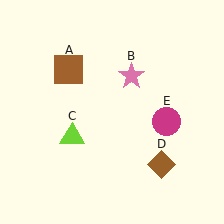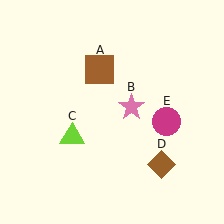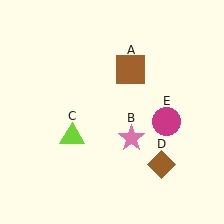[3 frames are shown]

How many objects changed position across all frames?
2 objects changed position: brown square (object A), pink star (object B).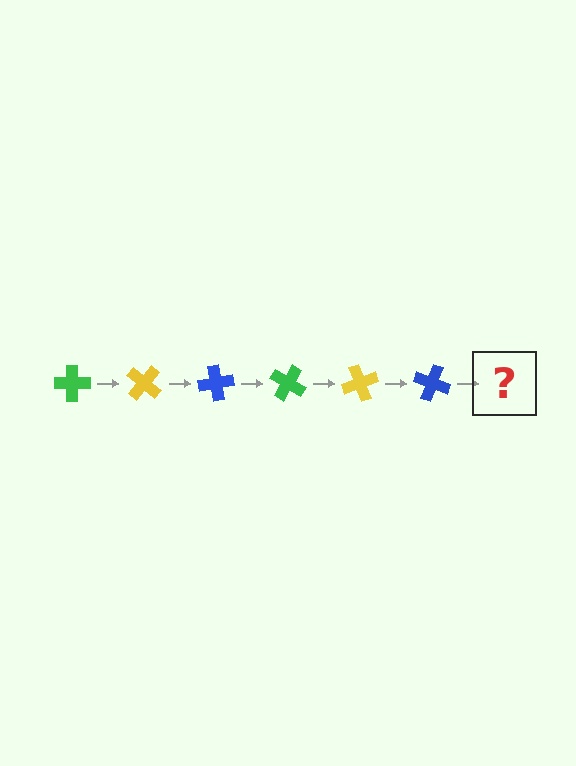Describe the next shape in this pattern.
It should be a green cross, rotated 240 degrees from the start.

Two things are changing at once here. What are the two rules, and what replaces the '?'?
The two rules are that it rotates 40 degrees each step and the color cycles through green, yellow, and blue. The '?' should be a green cross, rotated 240 degrees from the start.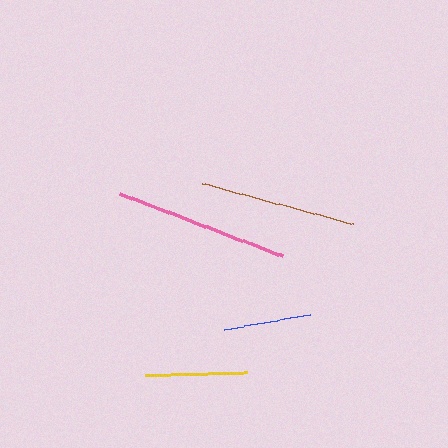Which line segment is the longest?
The pink line is the longest at approximately 174 pixels.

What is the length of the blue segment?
The blue segment is approximately 86 pixels long.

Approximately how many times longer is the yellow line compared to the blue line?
The yellow line is approximately 1.2 times the length of the blue line.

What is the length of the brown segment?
The brown segment is approximately 156 pixels long.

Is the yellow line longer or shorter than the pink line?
The pink line is longer than the yellow line.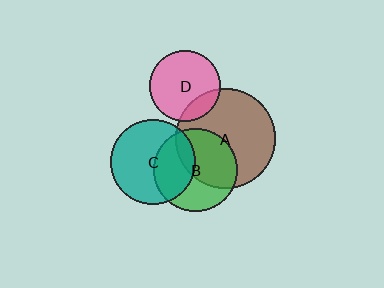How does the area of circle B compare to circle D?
Approximately 1.4 times.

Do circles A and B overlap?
Yes.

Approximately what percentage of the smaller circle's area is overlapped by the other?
Approximately 50%.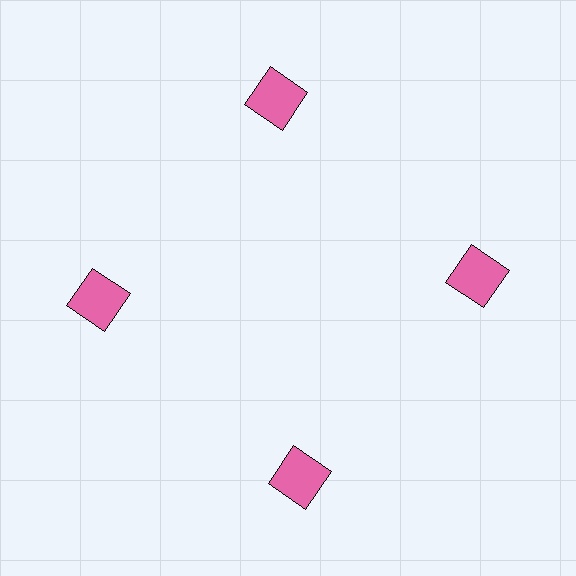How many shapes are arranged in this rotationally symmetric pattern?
There are 4 shapes, arranged in 4 groups of 1.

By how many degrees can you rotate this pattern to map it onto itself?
The pattern maps onto itself every 90 degrees of rotation.